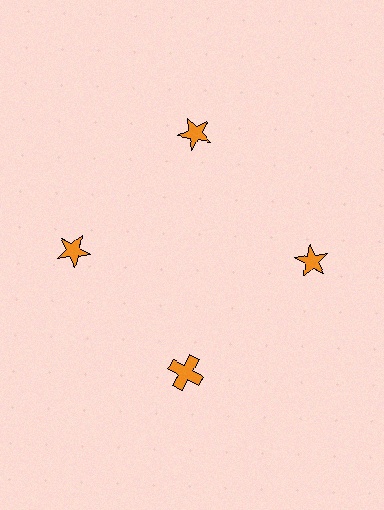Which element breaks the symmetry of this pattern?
The orange cross at roughly the 6 o'clock position breaks the symmetry. All other shapes are orange stars.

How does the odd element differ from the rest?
It has a different shape: cross instead of star.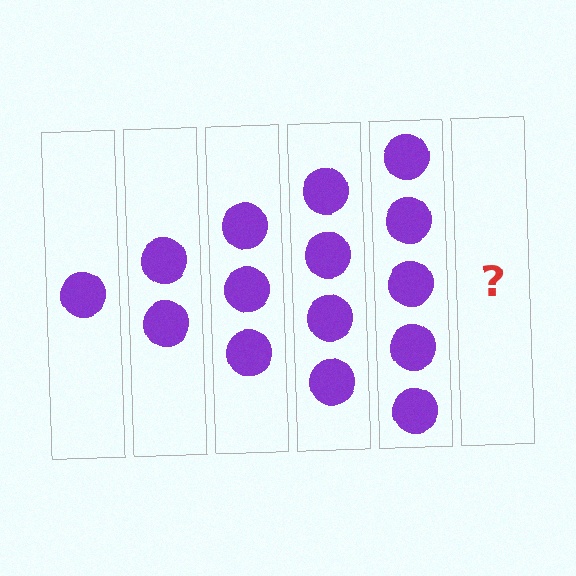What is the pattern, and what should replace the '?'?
The pattern is that each step adds one more circle. The '?' should be 6 circles.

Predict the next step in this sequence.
The next step is 6 circles.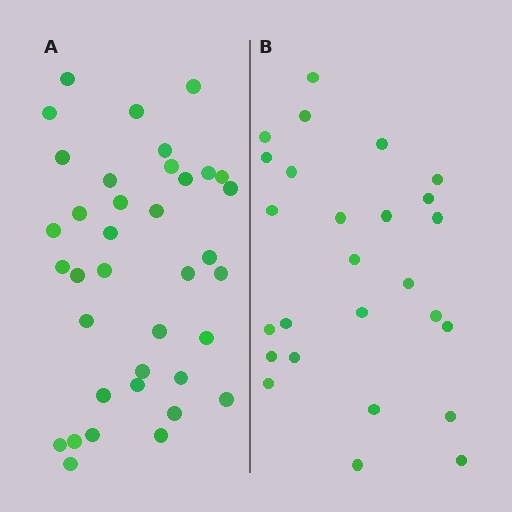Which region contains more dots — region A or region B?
Region A (the left region) has more dots.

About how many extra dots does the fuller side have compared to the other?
Region A has roughly 12 or so more dots than region B.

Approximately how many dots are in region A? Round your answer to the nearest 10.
About 40 dots. (The exact count is 37, which rounds to 40.)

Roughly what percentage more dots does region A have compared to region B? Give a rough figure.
About 40% more.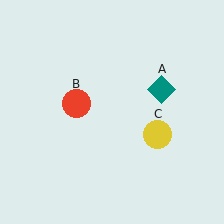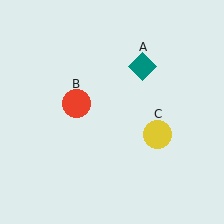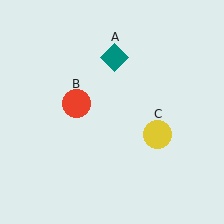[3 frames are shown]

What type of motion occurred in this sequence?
The teal diamond (object A) rotated counterclockwise around the center of the scene.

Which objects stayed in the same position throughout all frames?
Red circle (object B) and yellow circle (object C) remained stationary.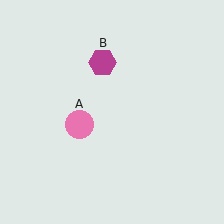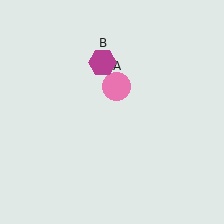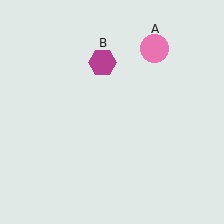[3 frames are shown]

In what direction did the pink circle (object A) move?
The pink circle (object A) moved up and to the right.